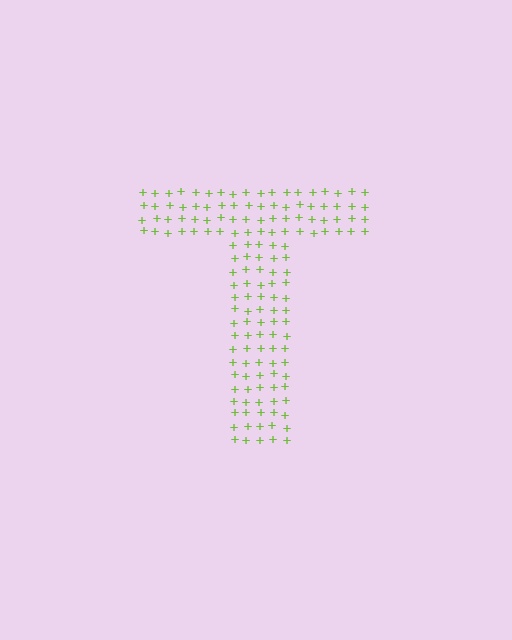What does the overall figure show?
The overall figure shows the letter T.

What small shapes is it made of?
It is made of small plus signs.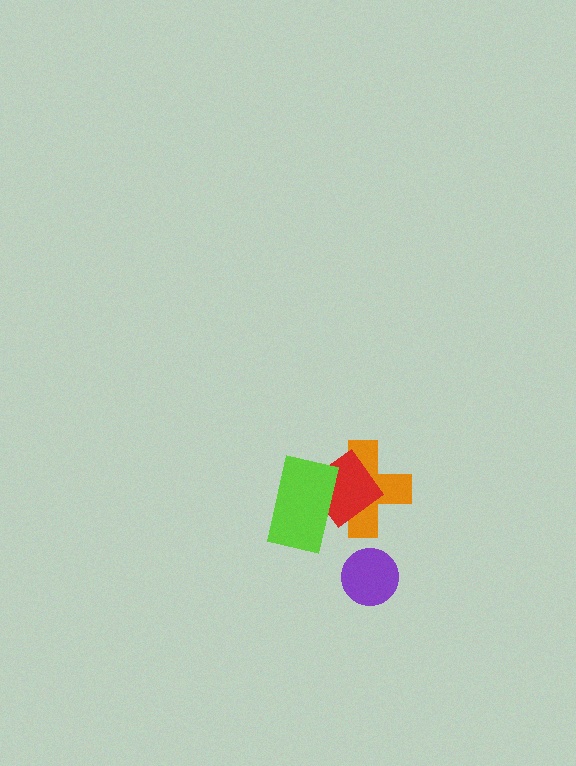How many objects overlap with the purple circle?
0 objects overlap with the purple circle.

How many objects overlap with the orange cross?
2 objects overlap with the orange cross.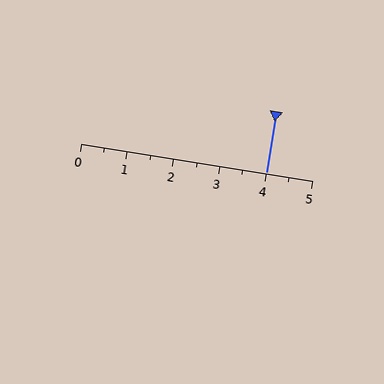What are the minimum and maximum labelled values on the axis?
The axis runs from 0 to 5.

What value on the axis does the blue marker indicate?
The marker indicates approximately 4.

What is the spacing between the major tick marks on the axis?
The major ticks are spaced 1 apart.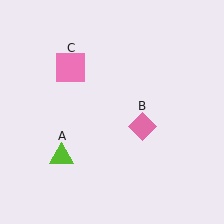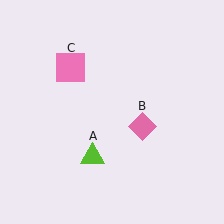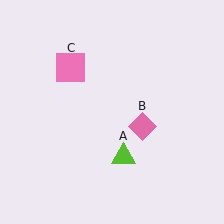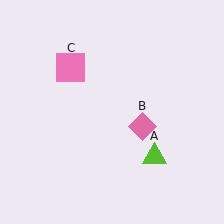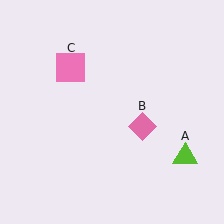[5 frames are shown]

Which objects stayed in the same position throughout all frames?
Pink diamond (object B) and pink square (object C) remained stationary.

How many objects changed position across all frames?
1 object changed position: lime triangle (object A).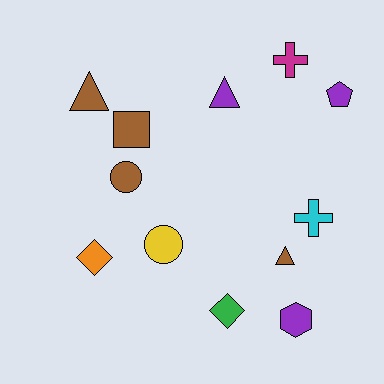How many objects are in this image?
There are 12 objects.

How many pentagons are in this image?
There is 1 pentagon.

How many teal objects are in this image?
There are no teal objects.